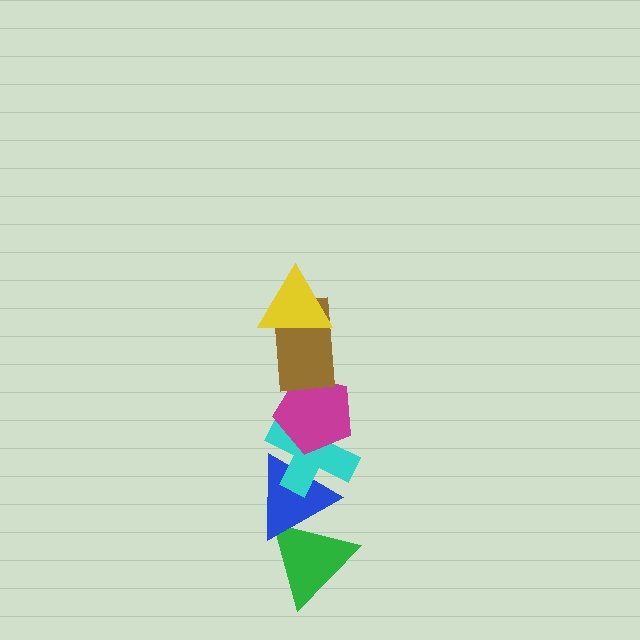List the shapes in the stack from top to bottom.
From top to bottom: the yellow triangle, the brown rectangle, the magenta pentagon, the cyan cross, the blue triangle, the green triangle.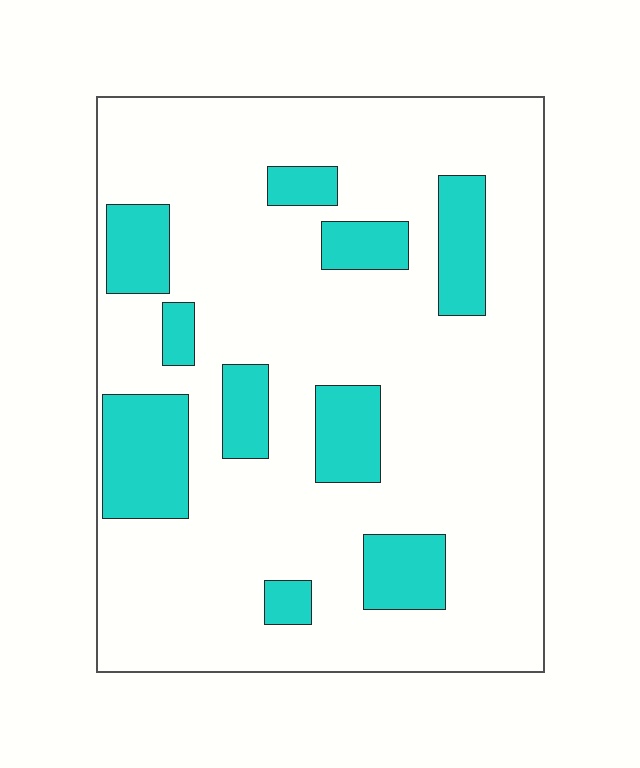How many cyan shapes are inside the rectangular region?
10.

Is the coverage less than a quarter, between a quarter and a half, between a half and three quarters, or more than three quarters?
Less than a quarter.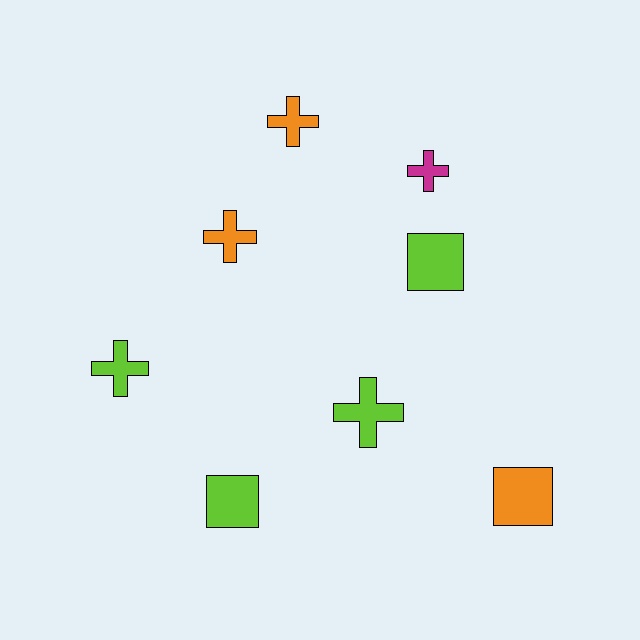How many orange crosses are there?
There are 2 orange crosses.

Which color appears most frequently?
Lime, with 4 objects.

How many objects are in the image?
There are 8 objects.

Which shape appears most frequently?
Cross, with 5 objects.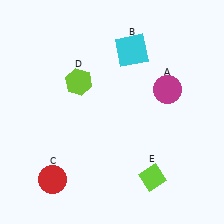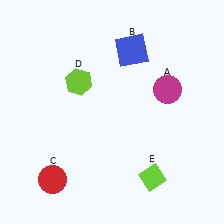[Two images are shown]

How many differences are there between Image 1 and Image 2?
There is 1 difference between the two images.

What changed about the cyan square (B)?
In Image 1, B is cyan. In Image 2, it changed to blue.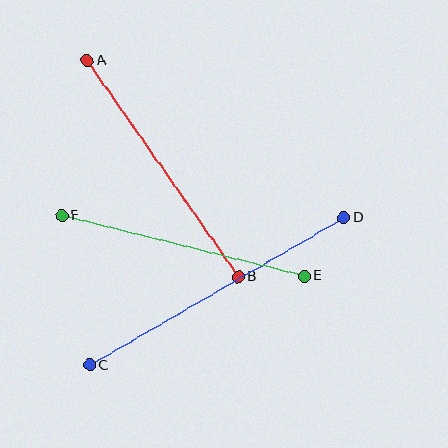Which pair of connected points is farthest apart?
Points C and D are farthest apart.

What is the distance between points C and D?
The distance is approximately 294 pixels.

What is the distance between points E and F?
The distance is approximately 250 pixels.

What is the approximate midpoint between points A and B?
The midpoint is at approximately (163, 169) pixels.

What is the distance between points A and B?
The distance is approximately 264 pixels.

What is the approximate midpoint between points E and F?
The midpoint is at approximately (183, 246) pixels.